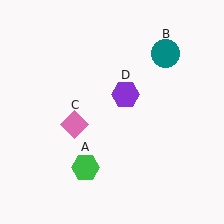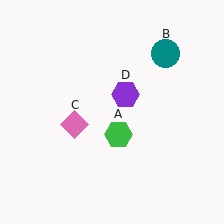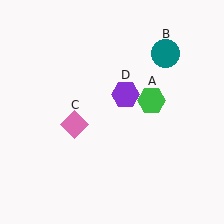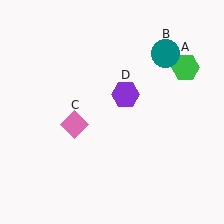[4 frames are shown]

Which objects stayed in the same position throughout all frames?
Teal circle (object B) and pink diamond (object C) and purple hexagon (object D) remained stationary.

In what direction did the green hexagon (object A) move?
The green hexagon (object A) moved up and to the right.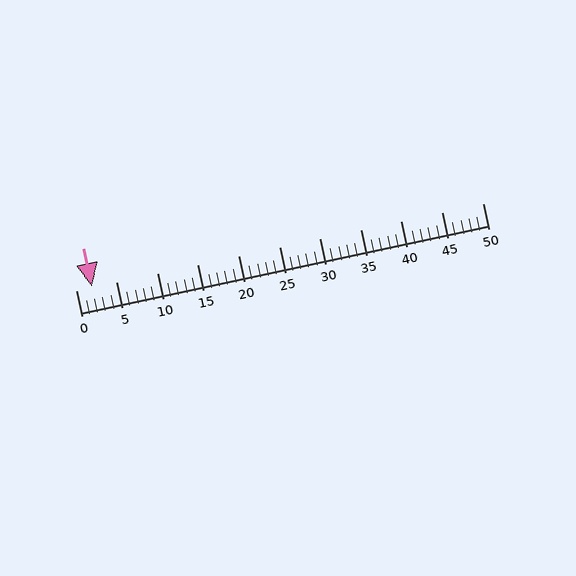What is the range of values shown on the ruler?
The ruler shows values from 0 to 50.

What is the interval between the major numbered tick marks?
The major tick marks are spaced 5 units apart.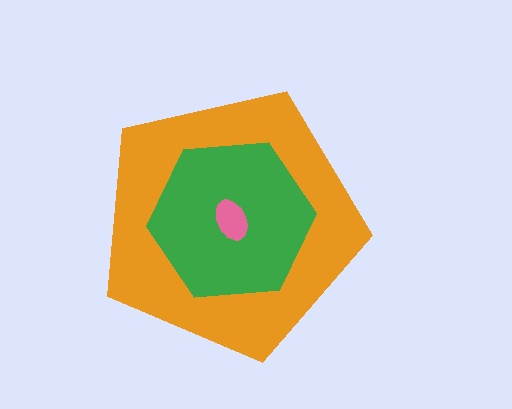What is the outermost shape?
The orange pentagon.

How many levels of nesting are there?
3.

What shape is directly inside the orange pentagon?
The green hexagon.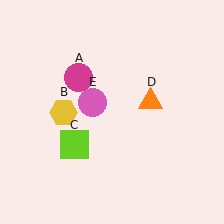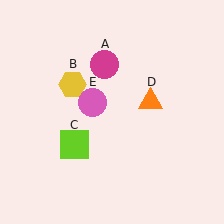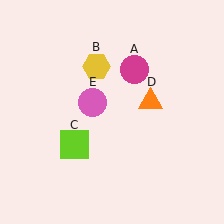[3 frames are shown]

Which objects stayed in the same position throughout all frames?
Lime square (object C) and orange triangle (object D) and pink circle (object E) remained stationary.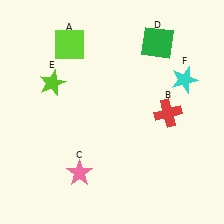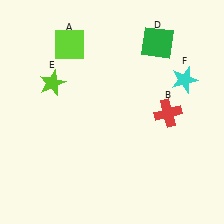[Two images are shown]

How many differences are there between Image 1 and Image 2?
There is 1 difference between the two images.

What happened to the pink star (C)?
The pink star (C) was removed in Image 2. It was in the bottom-left area of Image 1.